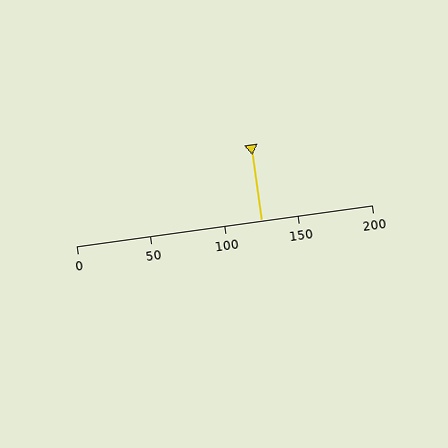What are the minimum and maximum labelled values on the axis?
The axis runs from 0 to 200.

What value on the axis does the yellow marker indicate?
The marker indicates approximately 125.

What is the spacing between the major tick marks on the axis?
The major ticks are spaced 50 apart.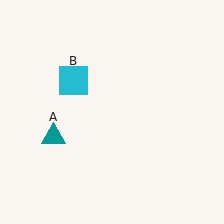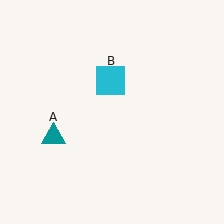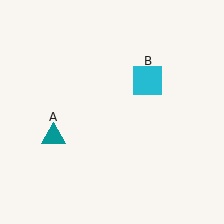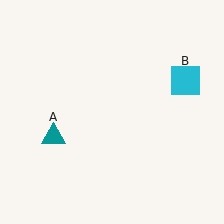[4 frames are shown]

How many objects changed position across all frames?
1 object changed position: cyan square (object B).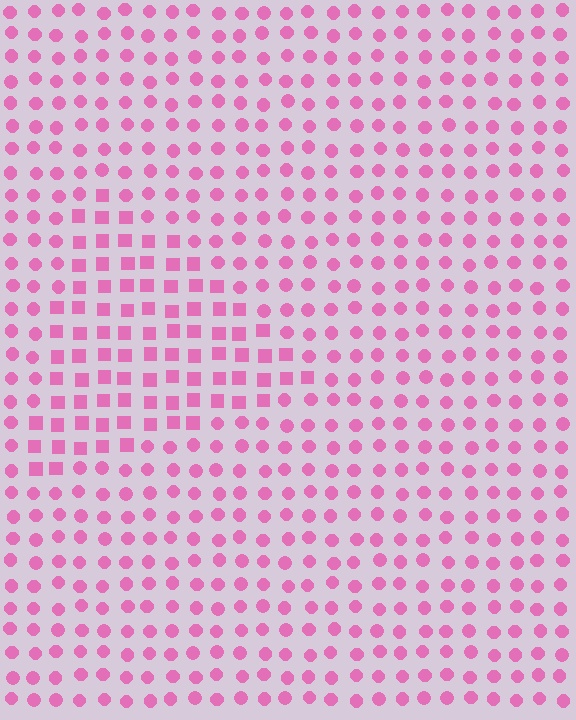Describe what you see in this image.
The image is filled with small pink elements arranged in a uniform grid. A triangle-shaped region contains squares, while the surrounding area contains circles. The boundary is defined purely by the change in element shape.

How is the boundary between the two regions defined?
The boundary is defined by a change in element shape: squares inside vs. circles outside. All elements share the same color and spacing.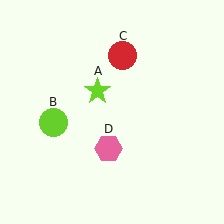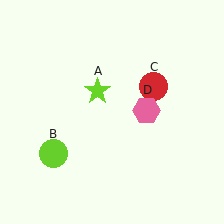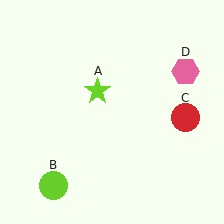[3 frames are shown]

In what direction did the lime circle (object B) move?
The lime circle (object B) moved down.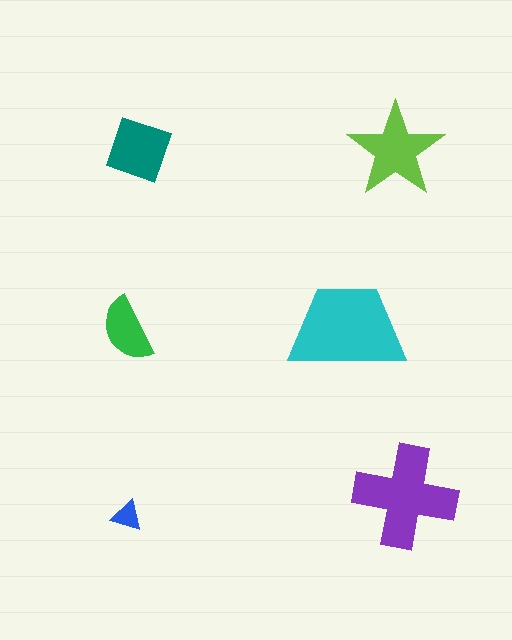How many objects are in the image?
There are 6 objects in the image.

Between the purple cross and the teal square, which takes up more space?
The purple cross.